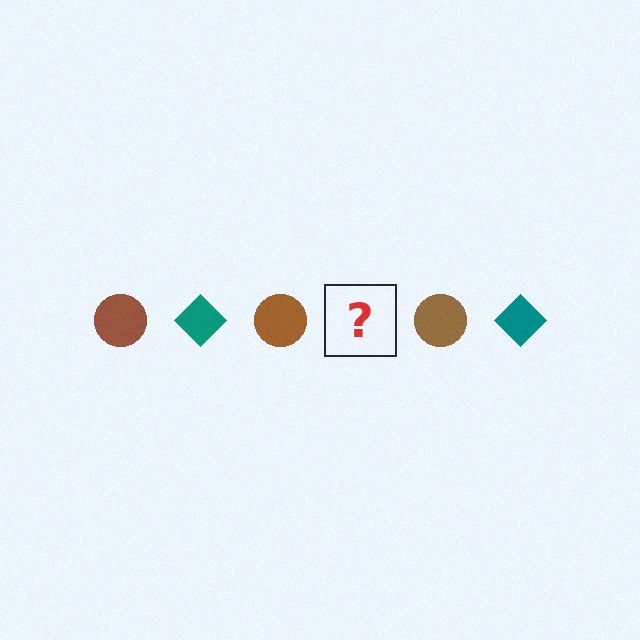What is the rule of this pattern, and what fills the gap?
The rule is that the pattern alternates between brown circle and teal diamond. The gap should be filled with a teal diamond.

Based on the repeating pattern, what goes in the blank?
The blank should be a teal diamond.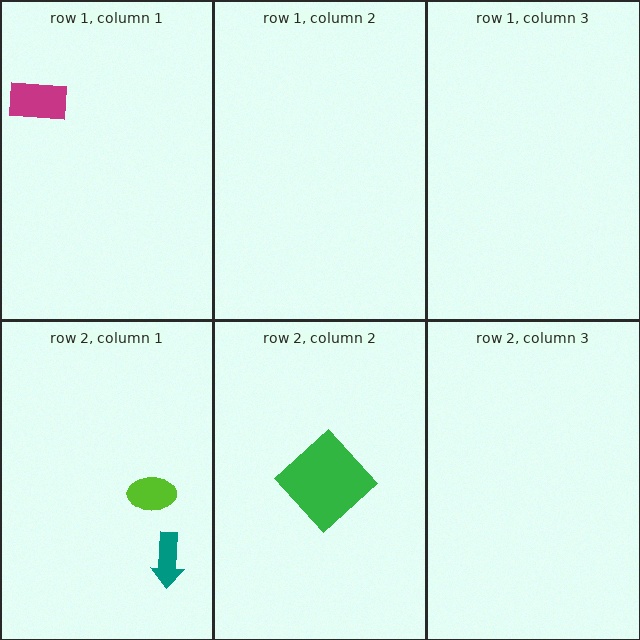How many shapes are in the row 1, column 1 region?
1.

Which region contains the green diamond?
The row 2, column 2 region.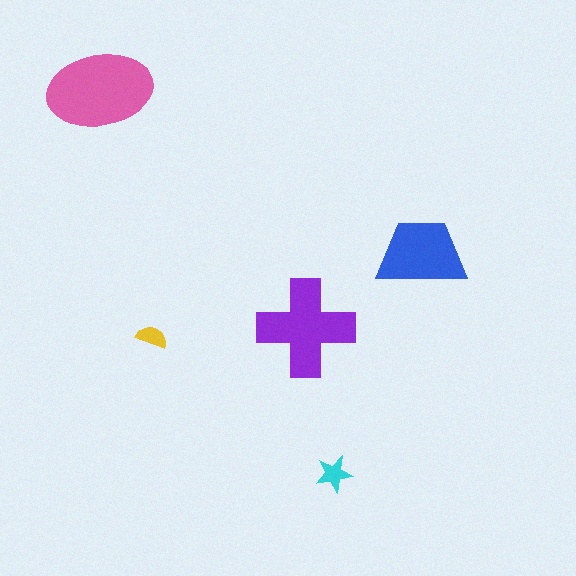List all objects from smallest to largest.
The yellow semicircle, the cyan star, the blue trapezoid, the purple cross, the pink ellipse.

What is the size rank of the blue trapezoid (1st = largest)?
3rd.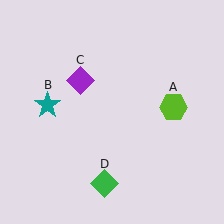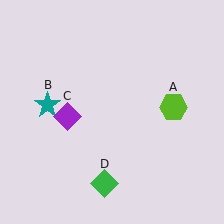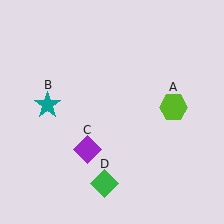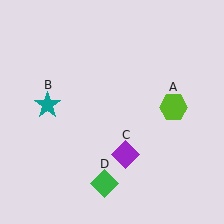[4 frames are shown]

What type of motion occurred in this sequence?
The purple diamond (object C) rotated counterclockwise around the center of the scene.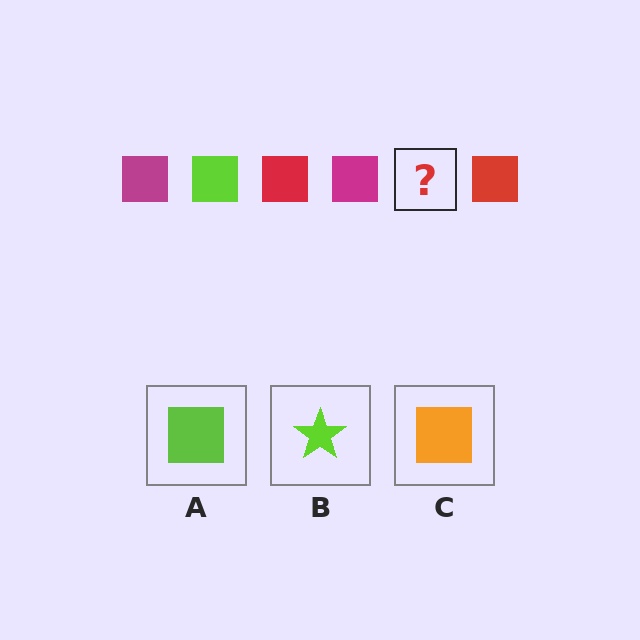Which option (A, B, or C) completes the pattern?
A.